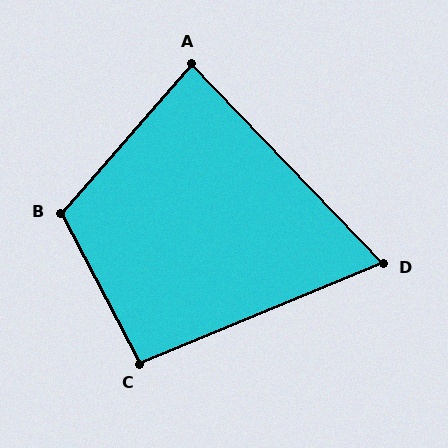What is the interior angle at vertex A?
Approximately 85 degrees (acute).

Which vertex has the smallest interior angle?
D, at approximately 69 degrees.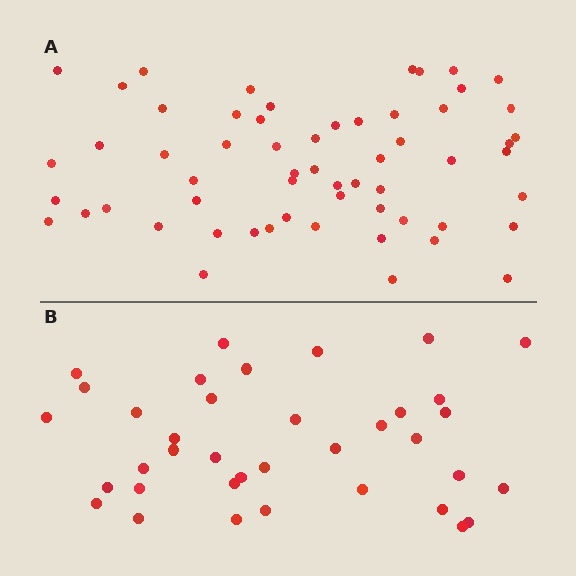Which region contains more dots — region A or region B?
Region A (the top region) has more dots.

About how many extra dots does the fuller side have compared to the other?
Region A has approximately 20 more dots than region B.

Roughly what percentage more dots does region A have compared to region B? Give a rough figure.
About 60% more.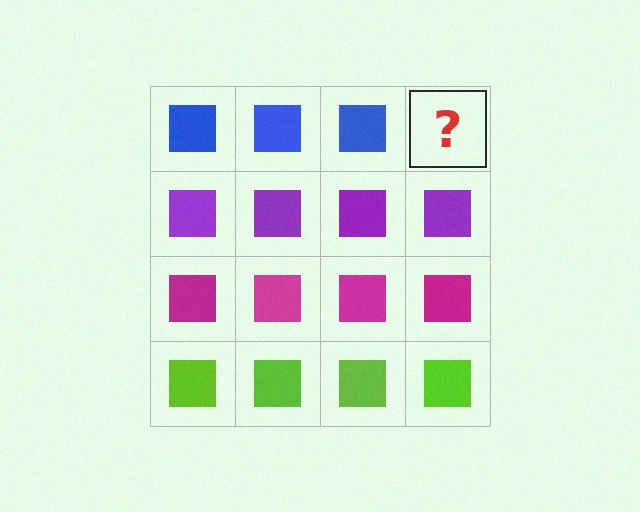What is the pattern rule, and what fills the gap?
The rule is that each row has a consistent color. The gap should be filled with a blue square.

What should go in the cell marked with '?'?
The missing cell should contain a blue square.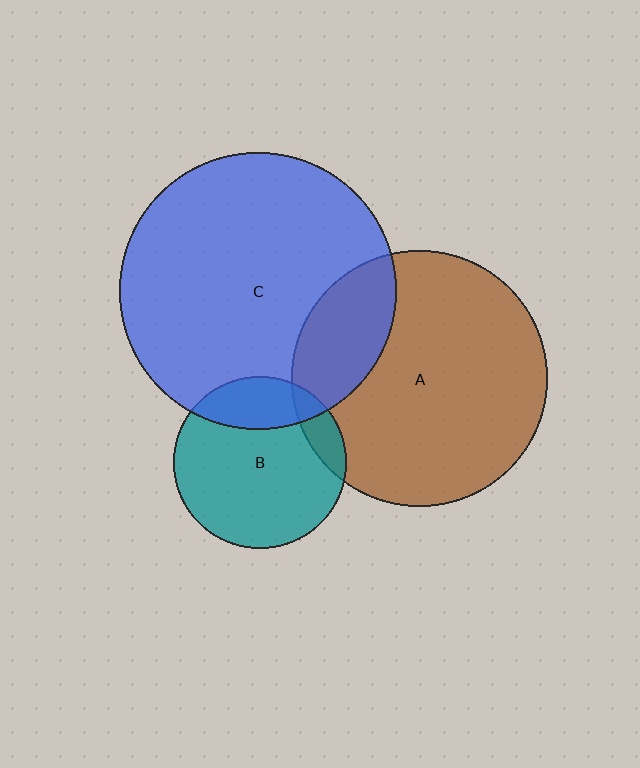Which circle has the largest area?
Circle C (blue).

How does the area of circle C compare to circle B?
Approximately 2.6 times.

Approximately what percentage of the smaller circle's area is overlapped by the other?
Approximately 20%.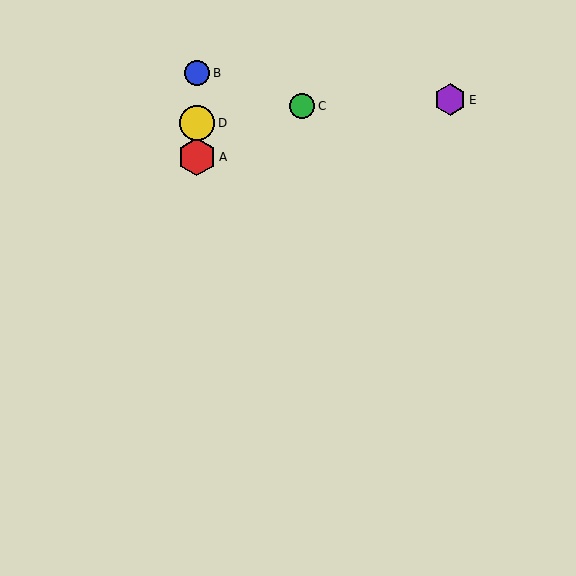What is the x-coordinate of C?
Object C is at x≈302.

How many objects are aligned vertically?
3 objects (A, B, D) are aligned vertically.